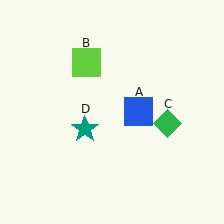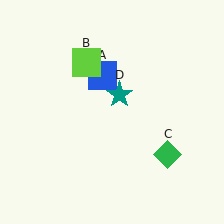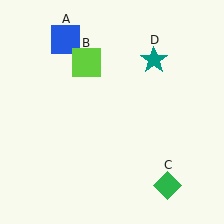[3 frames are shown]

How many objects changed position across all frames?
3 objects changed position: blue square (object A), green diamond (object C), teal star (object D).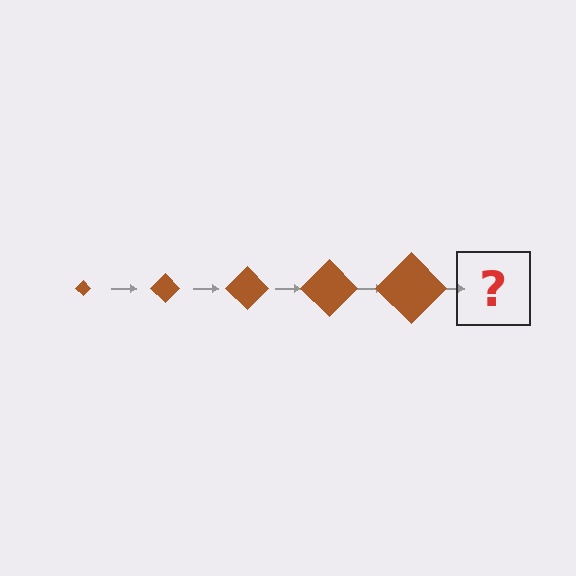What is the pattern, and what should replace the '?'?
The pattern is that the diamond gets progressively larger each step. The '?' should be a brown diamond, larger than the previous one.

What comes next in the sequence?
The next element should be a brown diamond, larger than the previous one.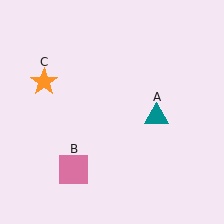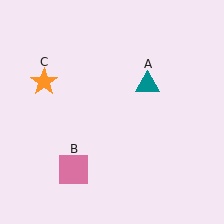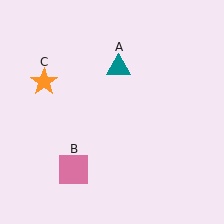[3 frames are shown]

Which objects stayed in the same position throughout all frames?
Pink square (object B) and orange star (object C) remained stationary.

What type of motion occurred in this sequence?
The teal triangle (object A) rotated counterclockwise around the center of the scene.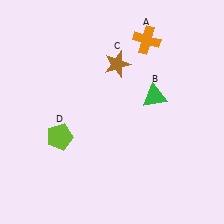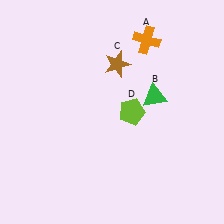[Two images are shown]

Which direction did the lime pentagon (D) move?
The lime pentagon (D) moved right.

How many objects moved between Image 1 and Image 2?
1 object moved between the two images.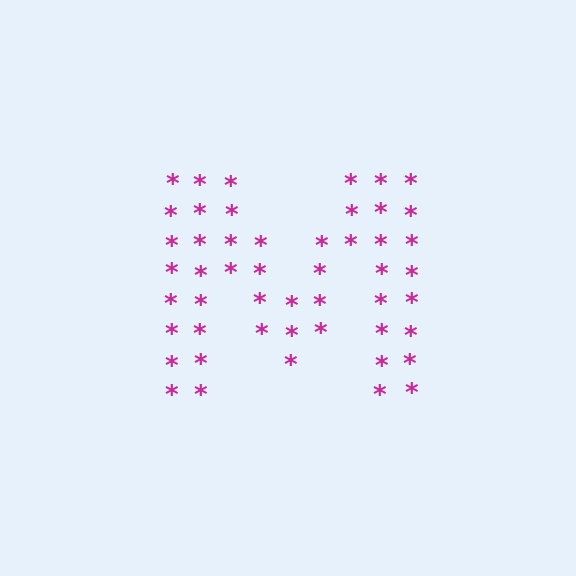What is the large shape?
The large shape is the letter M.